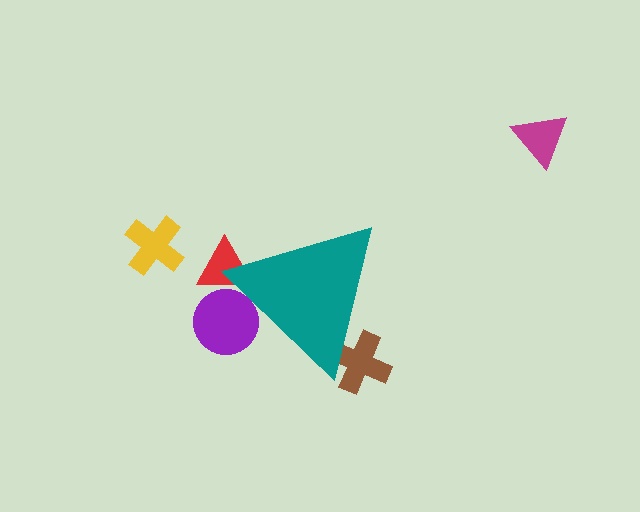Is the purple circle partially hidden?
Yes, the purple circle is partially hidden behind the teal triangle.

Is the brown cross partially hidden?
Yes, the brown cross is partially hidden behind the teal triangle.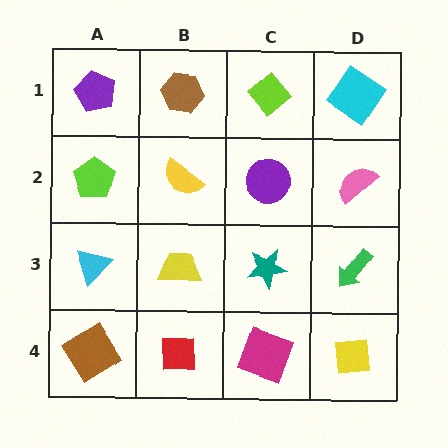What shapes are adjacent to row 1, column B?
A yellow semicircle (row 2, column B), a purple pentagon (row 1, column A), a lime diamond (row 1, column C).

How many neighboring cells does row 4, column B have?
3.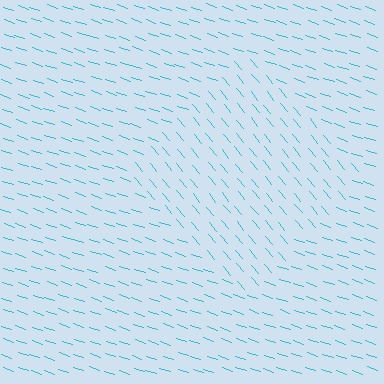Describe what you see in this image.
The image is filled with small cyan line segments. A diamond region in the image has lines oriented differently from the surrounding lines, creating a visible texture boundary.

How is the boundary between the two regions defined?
The boundary is defined purely by a change in line orientation (approximately 32 degrees difference). All lines are the same color and thickness.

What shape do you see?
I see a diamond.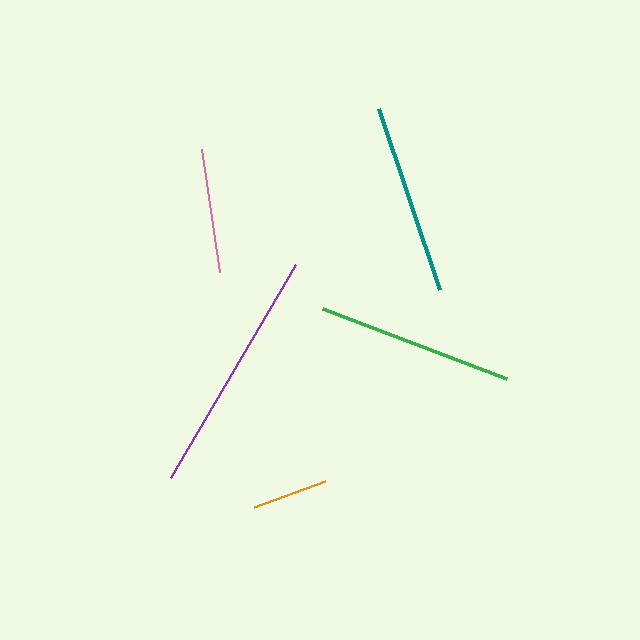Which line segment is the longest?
The purple line is the longest at approximately 247 pixels.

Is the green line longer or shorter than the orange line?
The green line is longer than the orange line.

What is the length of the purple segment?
The purple segment is approximately 247 pixels long.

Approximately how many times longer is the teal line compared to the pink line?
The teal line is approximately 1.5 times the length of the pink line.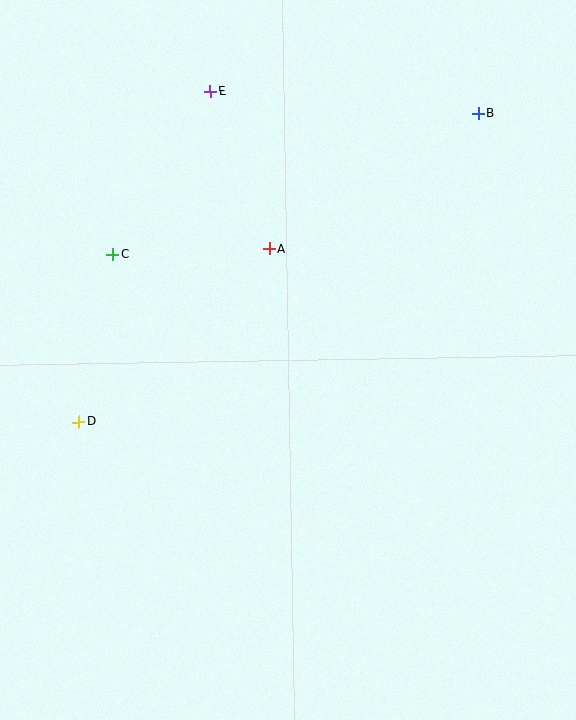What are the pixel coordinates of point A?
Point A is at (269, 249).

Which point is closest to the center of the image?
Point A at (269, 249) is closest to the center.